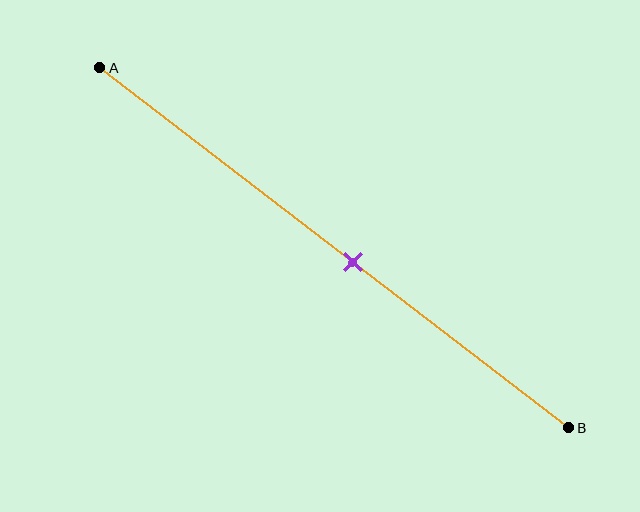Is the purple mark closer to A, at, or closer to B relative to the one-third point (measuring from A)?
The purple mark is closer to point B than the one-third point of segment AB.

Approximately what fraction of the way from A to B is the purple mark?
The purple mark is approximately 55% of the way from A to B.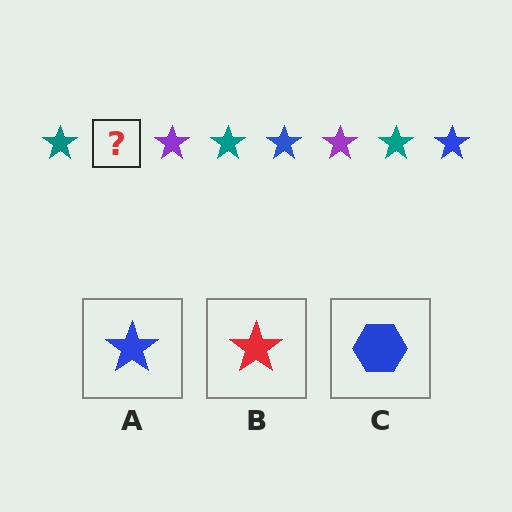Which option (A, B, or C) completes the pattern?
A.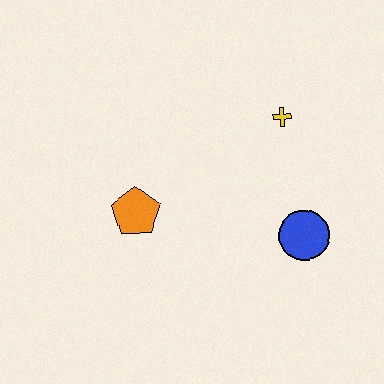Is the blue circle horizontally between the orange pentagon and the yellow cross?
No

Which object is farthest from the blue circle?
The orange pentagon is farthest from the blue circle.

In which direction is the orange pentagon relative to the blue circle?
The orange pentagon is to the left of the blue circle.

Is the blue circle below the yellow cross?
Yes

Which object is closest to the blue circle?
The yellow cross is closest to the blue circle.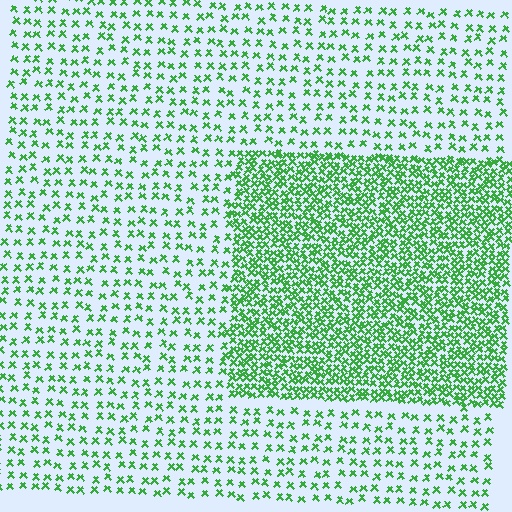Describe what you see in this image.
The image contains small green elements arranged at two different densities. A rectangle-shaped region is visible where the elements are more densely packed than the surrounding area.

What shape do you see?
I see a rectangle.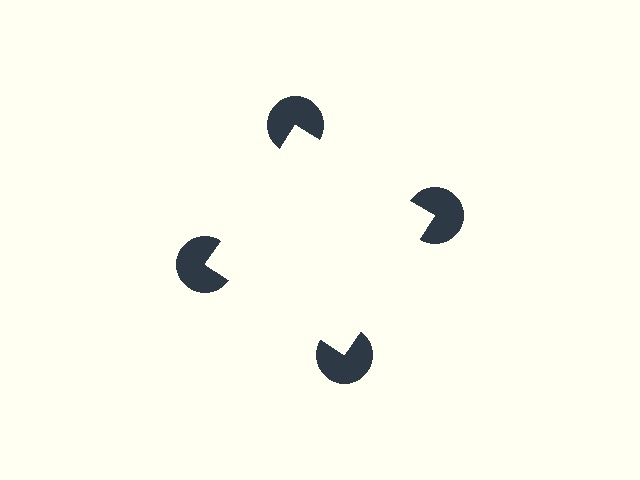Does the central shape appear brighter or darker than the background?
It typically appears slightly brighter than the background, even though no actual brightness change is drawn.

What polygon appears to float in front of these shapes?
An illusory square — its edges are inferred from the aligned wedge cuts in the pac-man discs, not physically drawn.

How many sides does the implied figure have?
4 sides.